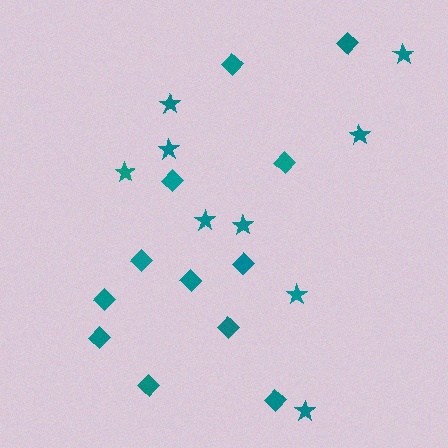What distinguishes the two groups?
There are 2 groups: one group of diamonds (12) and one group of stars (9).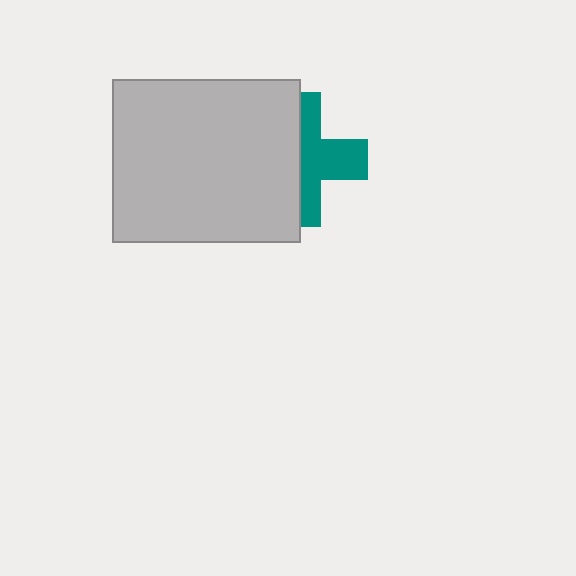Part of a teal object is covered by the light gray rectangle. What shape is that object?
It is a cross.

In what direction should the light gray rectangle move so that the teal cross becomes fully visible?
The light gray rectangle should move left. That is the shortest direction to clear the overlap and leave the teal cross fully visible.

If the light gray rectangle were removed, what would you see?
You would see the complete teal cross.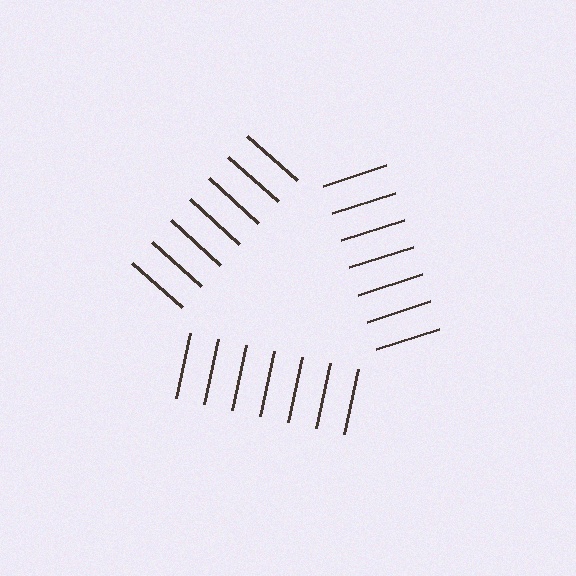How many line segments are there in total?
21 — 7 along each of the 3 edges.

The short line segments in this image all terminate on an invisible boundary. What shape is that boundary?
An illusory triangle — the line segments terminate on its edges but no continuous stroke is drawn.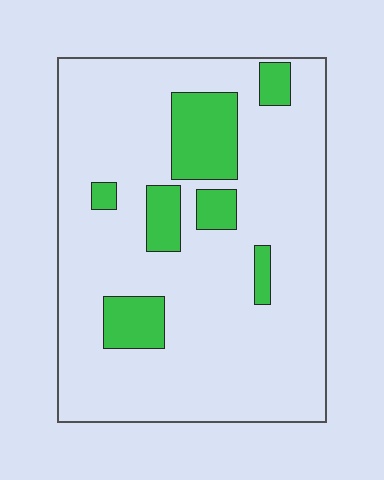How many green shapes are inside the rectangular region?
7.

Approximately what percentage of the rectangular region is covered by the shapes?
Approximately 15%.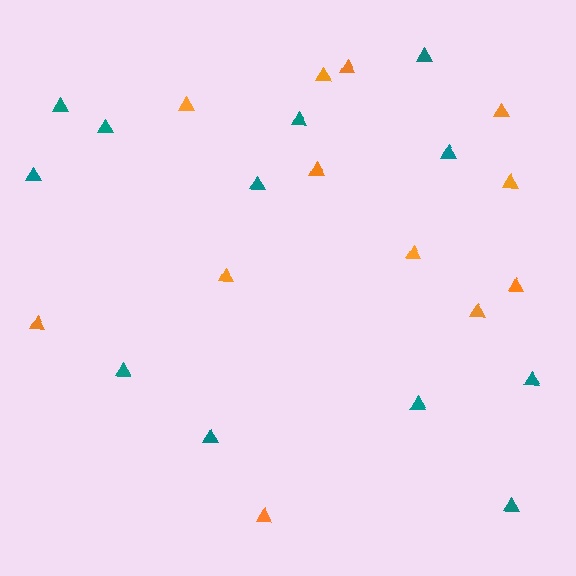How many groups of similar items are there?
There are 2 groups: one group of teal triangles (12) and one group of orange triangles (12).